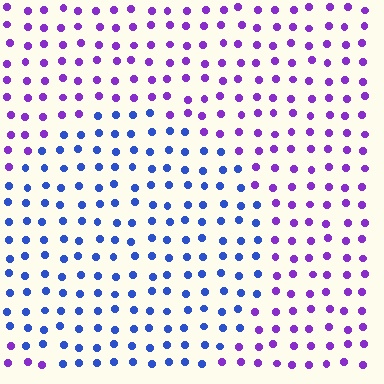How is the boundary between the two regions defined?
The boundary is defined purely by a slight shift in hue (about 49 degrees). Spacing, size, and orientation are identical on both sides.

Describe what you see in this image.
The image is filled with small purple elements in a uniform arrangement. A circle-shaped region is visible where the elements are tinted to a slightly different hue, forming a subtle color boundary.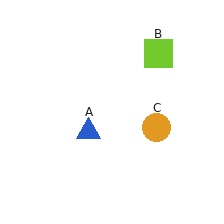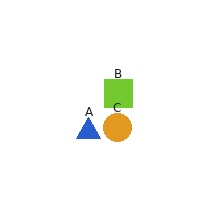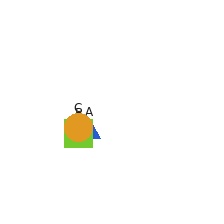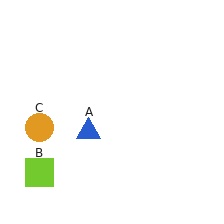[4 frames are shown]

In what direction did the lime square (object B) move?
The lime square (object B) moved down and to the left.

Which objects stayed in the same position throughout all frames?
Blue triangle (object A) remained stationary.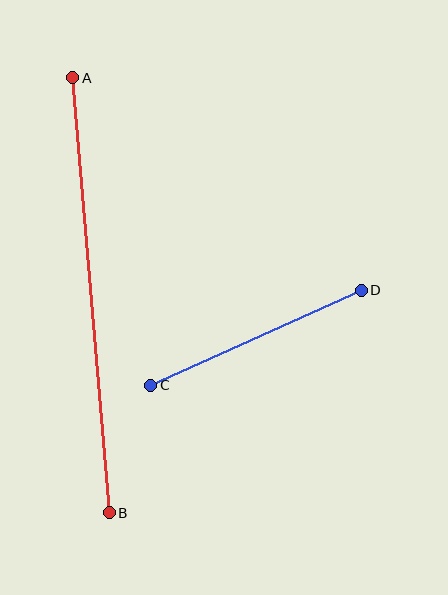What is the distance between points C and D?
The distance is approximately 231 pixels.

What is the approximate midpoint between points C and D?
The midpoint is at approximately (256, 338) pixels.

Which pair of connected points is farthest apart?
Points A and B are farthest apart.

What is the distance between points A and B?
The distance is approximately 437 pixels.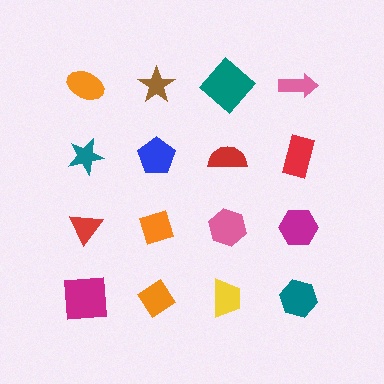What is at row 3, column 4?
A magenta hexagon.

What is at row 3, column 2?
An orange diamond.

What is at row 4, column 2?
An orange diamond.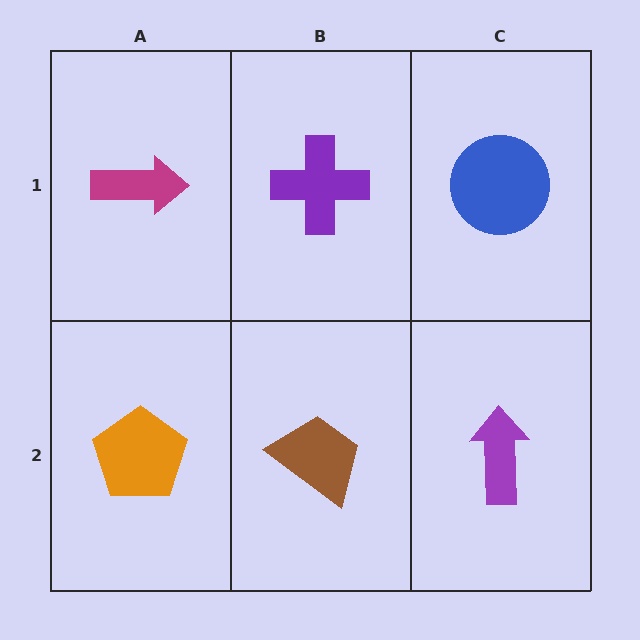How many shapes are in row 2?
3 shapes.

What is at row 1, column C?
A blue circle.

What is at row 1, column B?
A purple cross.